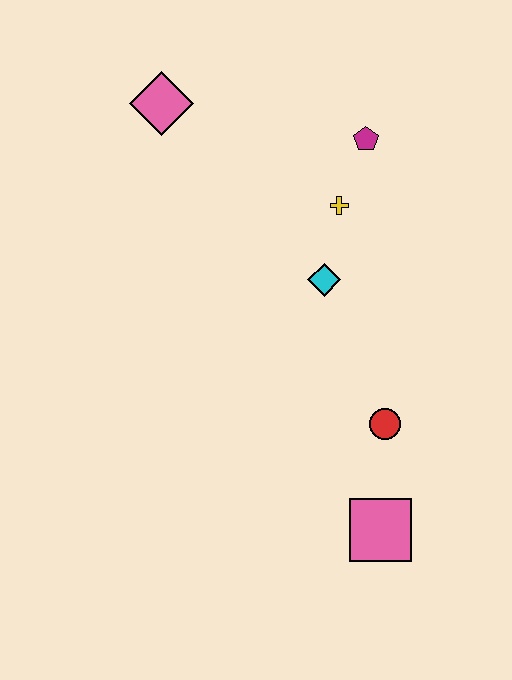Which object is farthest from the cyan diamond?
The pink square is farthest from the cyan diamond.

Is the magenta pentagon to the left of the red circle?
Yes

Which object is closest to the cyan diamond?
The yellow cross is closest to the cyan diamond.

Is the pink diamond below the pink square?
No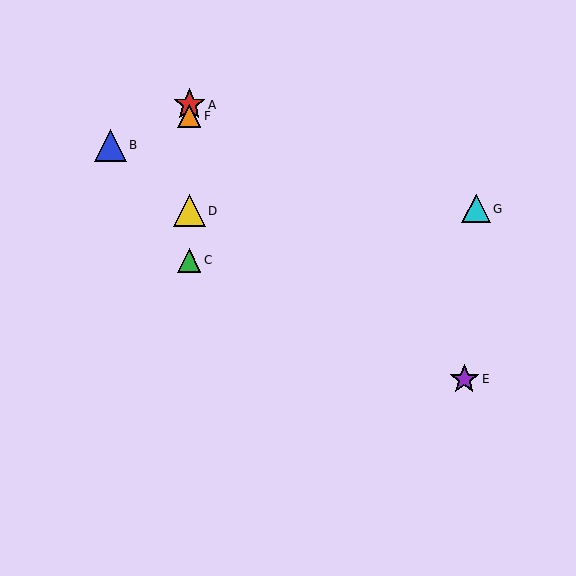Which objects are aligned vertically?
Objects A, C, D, F are aligned vertically.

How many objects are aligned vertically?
4 objects (A, C, D, F) are aligned vertically.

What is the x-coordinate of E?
Object E is at x≈464.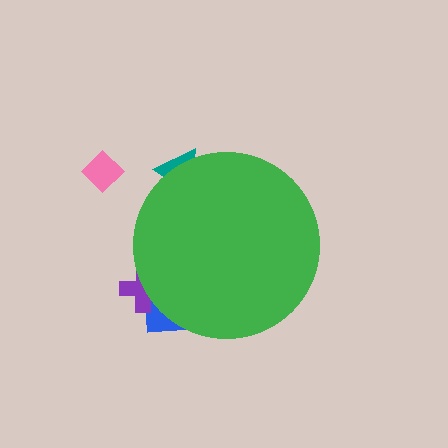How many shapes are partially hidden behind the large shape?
3 shapes are partially hidden.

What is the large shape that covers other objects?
A green circle.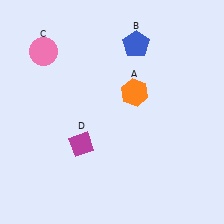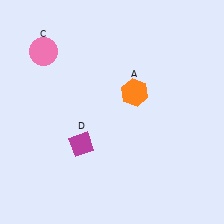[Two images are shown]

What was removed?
The blue pentagon (B) was removed in Image 2.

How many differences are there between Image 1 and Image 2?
There is 1 difference between the two images.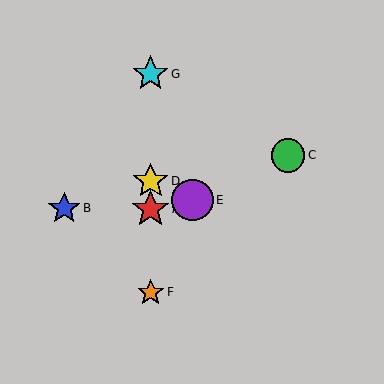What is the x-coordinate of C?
Object C is at x≈288.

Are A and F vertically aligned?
Yes, both are at x≈151.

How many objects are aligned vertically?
4 objects (A, D, F, G) are aligned vertically.